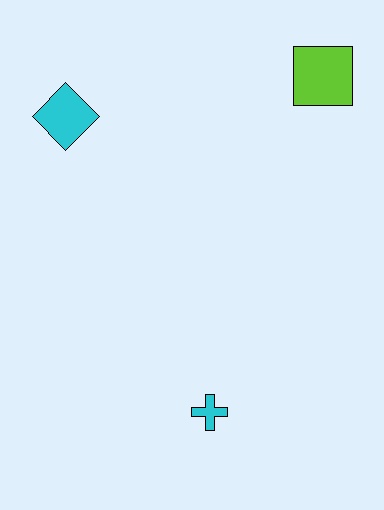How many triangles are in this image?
There are no triangles.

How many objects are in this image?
There are 3 objects.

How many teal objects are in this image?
There are no teal objects.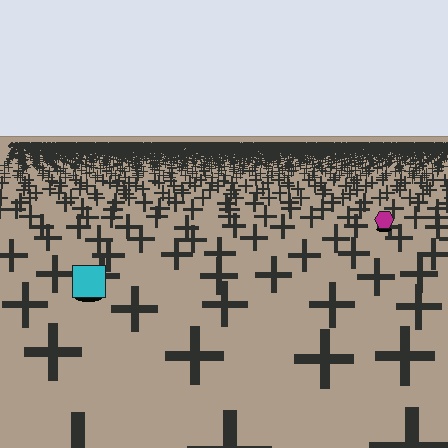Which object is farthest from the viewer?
The magenta hexagon is farthest from the viewer. It appears smaller and the ground texture around it is denser.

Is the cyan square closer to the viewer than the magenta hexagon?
Yes. The cyan square is closer — you can tell from the texture gradient: the ground texture is coarser near it.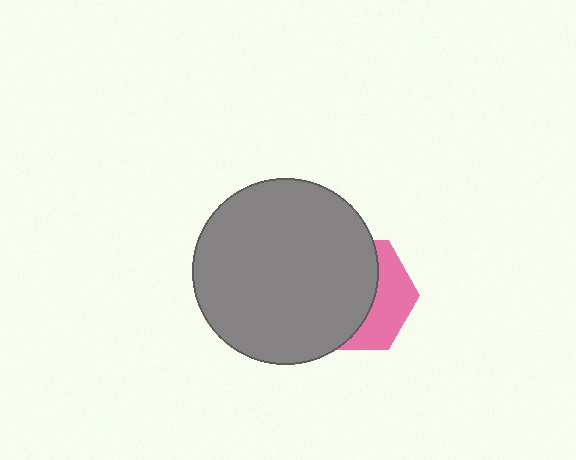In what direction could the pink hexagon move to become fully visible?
The pink hexagon could move right. That would shift it out from behind the gray circle entirely.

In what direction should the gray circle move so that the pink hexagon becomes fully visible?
The gray circle should move left. That is the shortest direction to clear the overlap and leave the pink hexagon fully visible.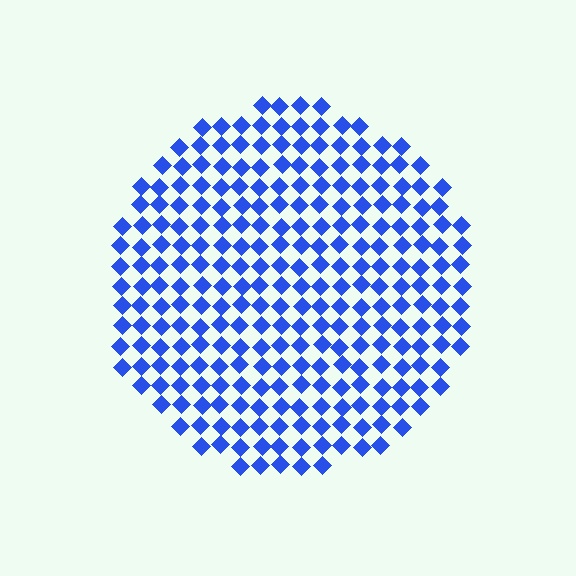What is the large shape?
The large shape is a circle.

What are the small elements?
The small elements are diamonds.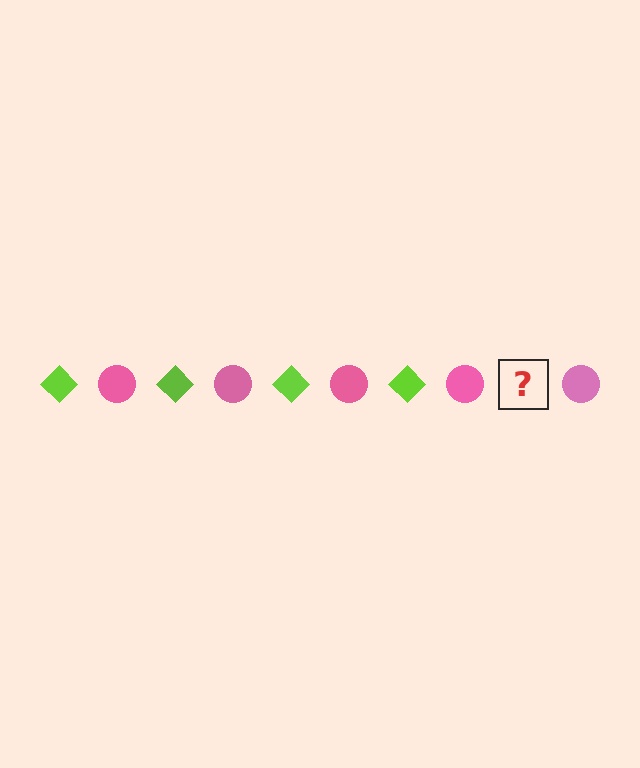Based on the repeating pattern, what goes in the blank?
The blank should be a lime diamond.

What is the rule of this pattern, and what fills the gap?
The rule is that the pattern alternates between lime diamond and pink circle. The gap should be filled with a lime diamond.